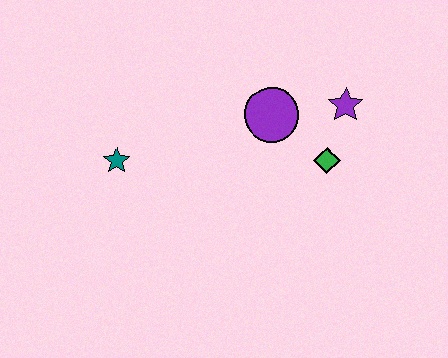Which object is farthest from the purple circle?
The teal star is farthest from the purple circle.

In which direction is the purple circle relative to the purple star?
The purple circle is to the left of the purple star.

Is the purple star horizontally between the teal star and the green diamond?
No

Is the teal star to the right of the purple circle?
No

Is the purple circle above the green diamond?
Yes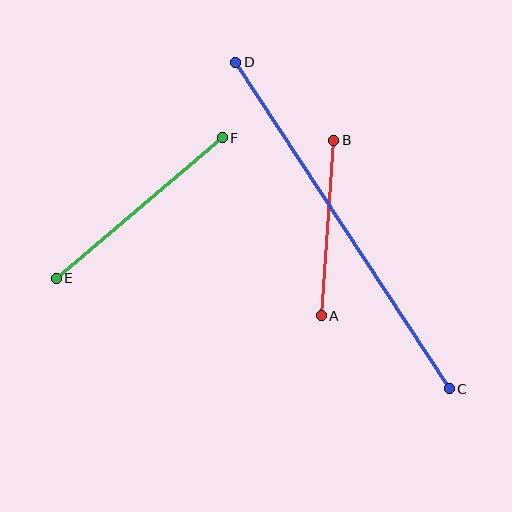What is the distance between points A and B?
The distance is approximately 176 pixels.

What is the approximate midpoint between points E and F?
The midpoint is at approximately (139, 208) pixels.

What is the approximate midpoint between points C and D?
The midpoint is at approximately (342, 226) pixels.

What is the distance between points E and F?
The distance is approximately 217 pixels.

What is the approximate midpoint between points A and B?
The midpoint is at approximately (328, 228) pixels.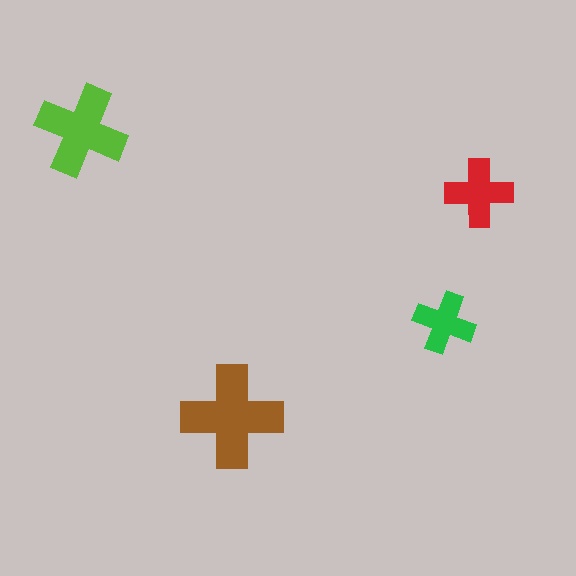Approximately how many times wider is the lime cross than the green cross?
About 1.5 times wider.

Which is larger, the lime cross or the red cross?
The lime one.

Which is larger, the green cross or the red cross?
The red one.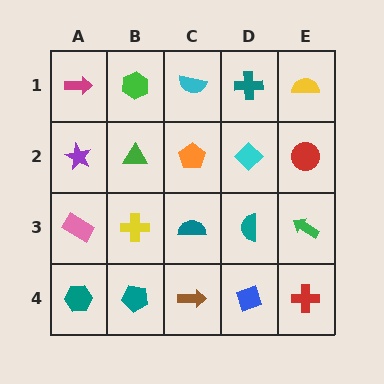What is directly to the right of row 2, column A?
A green triangle.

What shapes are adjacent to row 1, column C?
An orange pentagon (row 2, column C), a green hexagon (row 1, column B), a teal cross (row 1, column D).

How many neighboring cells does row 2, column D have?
4.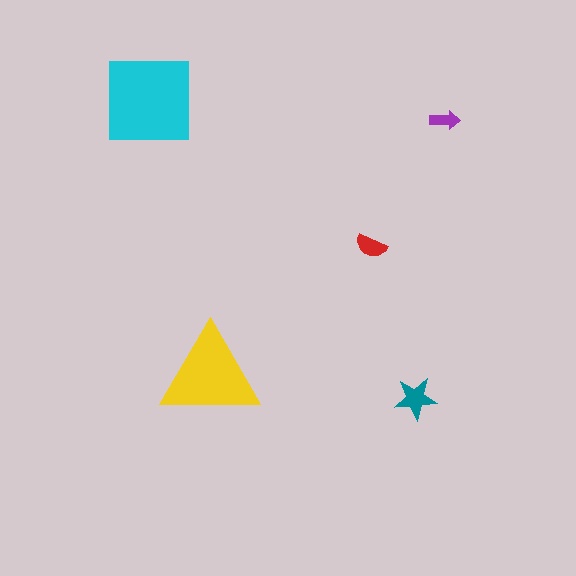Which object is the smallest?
The purple arrow.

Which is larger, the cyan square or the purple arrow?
The cyan square.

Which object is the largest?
The cyan square.